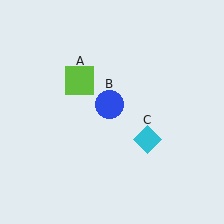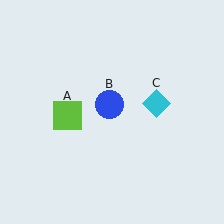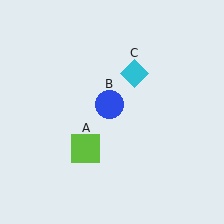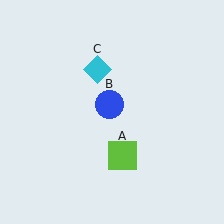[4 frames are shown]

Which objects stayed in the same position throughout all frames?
Blue circle (object B) remained stationary.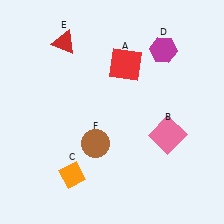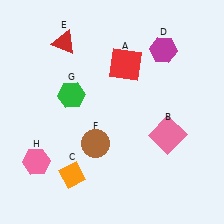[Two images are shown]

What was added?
A green hexagon (G), a pink hexagon (H) were added in Image 2.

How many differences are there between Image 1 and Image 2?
There are 2 differences between the two images.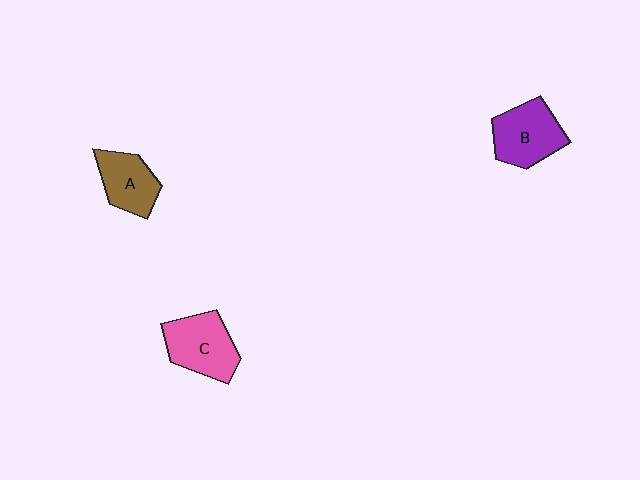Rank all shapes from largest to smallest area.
From largest to smallest: C (pink), B (purple), A (brown).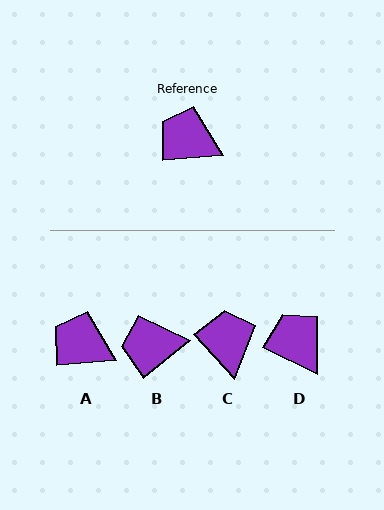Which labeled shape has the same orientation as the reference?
A.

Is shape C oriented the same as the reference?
No, it is off by about 52 degrees.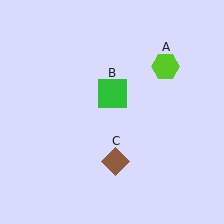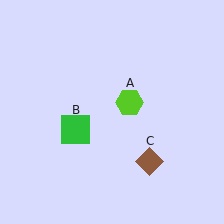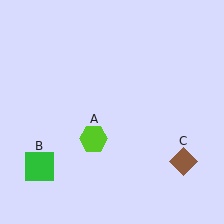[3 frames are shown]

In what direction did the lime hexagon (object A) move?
The lime hexagon (object A) moved down and to the left.